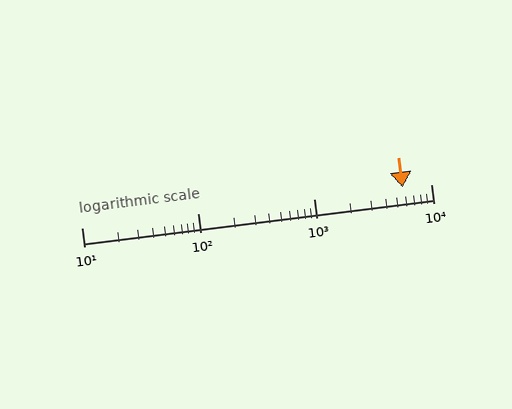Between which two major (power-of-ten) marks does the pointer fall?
The pointer is between 1000 and 10000.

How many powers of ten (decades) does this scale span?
The scale spans 3 decades, from 10 to 10000.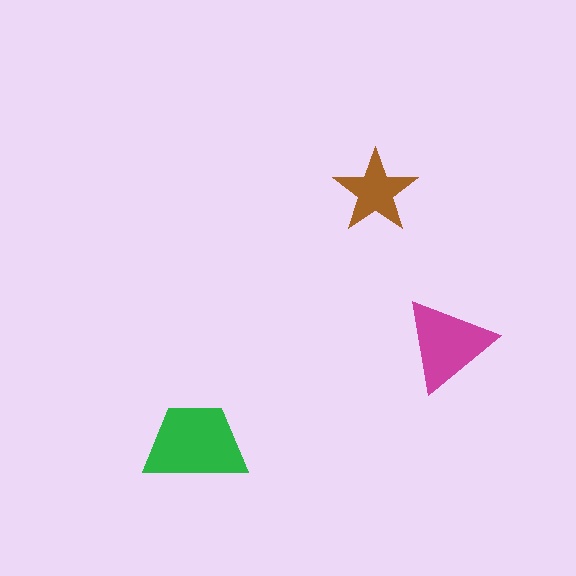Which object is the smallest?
The brown star.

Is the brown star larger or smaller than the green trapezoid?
Smaller.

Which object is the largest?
The green trapezoid.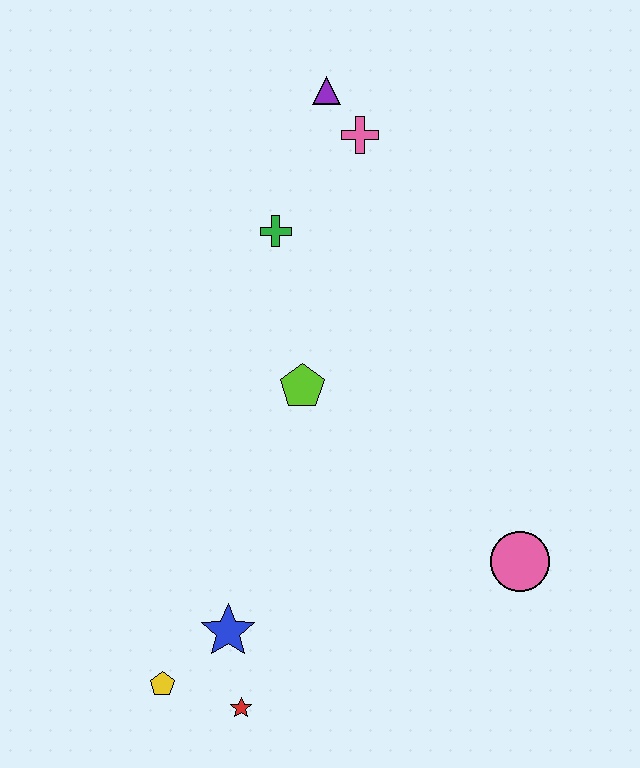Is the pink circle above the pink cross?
No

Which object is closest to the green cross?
The pink cross is closest to the green cross.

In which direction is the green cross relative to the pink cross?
The green cross is below the pink cross.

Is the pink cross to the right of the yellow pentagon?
Yes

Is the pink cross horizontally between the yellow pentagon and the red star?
No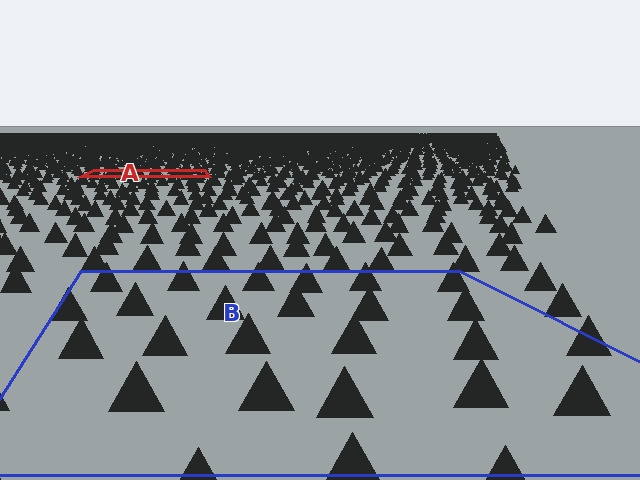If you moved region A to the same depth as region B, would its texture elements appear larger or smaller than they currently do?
They would appear larger. At a closer depth, the same texture elements are projected at a bigger on-screen size.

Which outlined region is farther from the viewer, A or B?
Region A is farther from the viewer — the texture elements inside it appear smaller and more densely packed.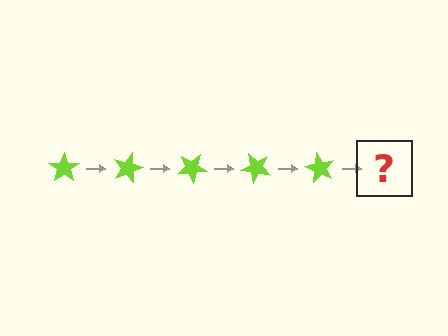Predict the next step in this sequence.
The next step is a lime star rotated 75 degrees.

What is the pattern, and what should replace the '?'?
The pattern is that the star rotates 15 degrees each step. The '?' should be a lime star rotated 75 degrees.